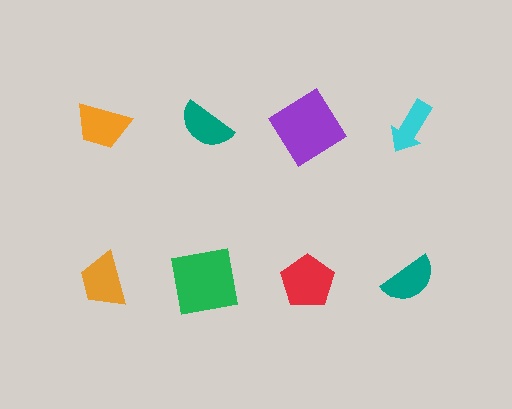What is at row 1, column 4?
A cyan arrow.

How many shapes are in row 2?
4 shapes.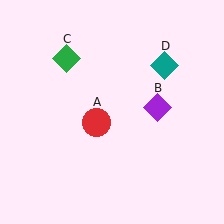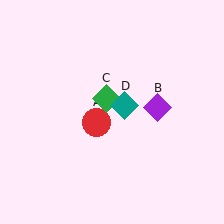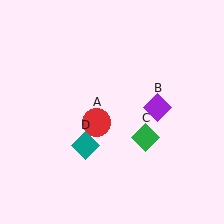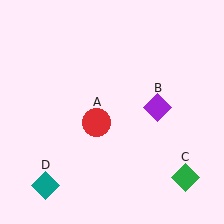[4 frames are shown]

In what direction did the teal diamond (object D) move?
The teal diamond (object D) moved down and to the left.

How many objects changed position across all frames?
2 objects changed position: green diamond (object C), teal diamond (object D).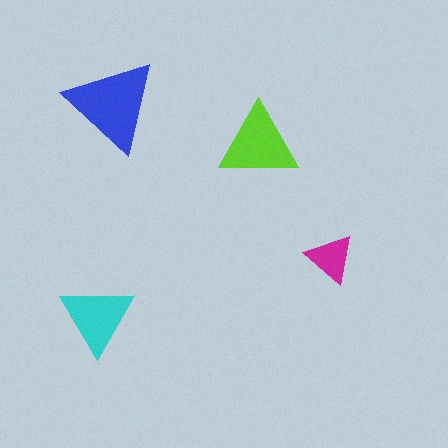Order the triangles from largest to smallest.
the blue one, the lime one, the cyan one, the magenta one.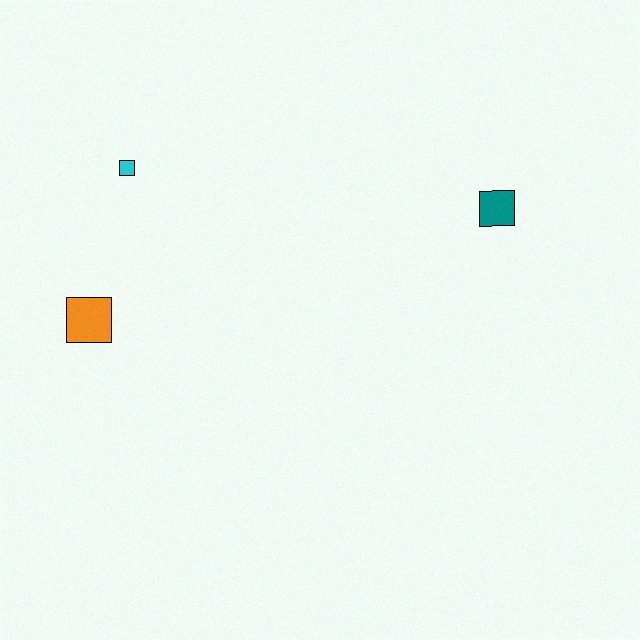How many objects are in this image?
There are 3 objects.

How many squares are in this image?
There are 3 squares.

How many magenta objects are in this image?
There are no magenta objects.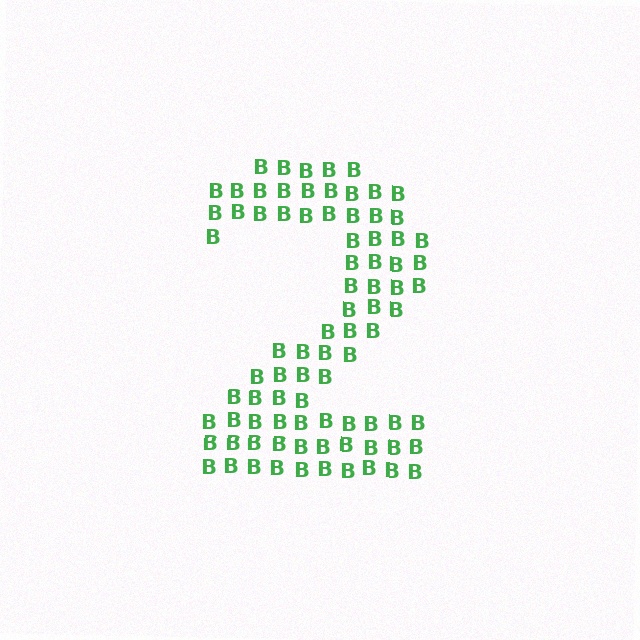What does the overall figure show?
The overall figure shows the digit 2.